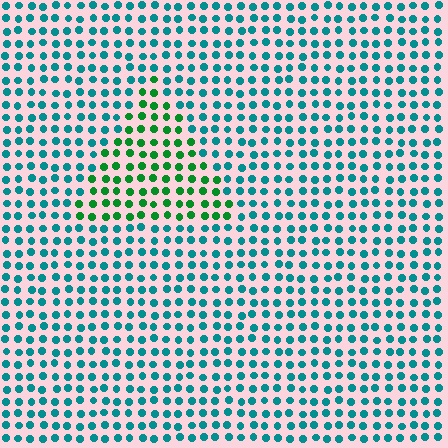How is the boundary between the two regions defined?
The boundary is defined purely by a slight shift in hue (about 47 degrees). Spacing, size, and orientation are identical on both sides.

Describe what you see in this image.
The image is filled with small teal elements in a uniform arrangement. A triangle-shaped region is visible where the elements are tinted to a slightly different hue, forming a subtle color boundary.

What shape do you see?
I see a triangle.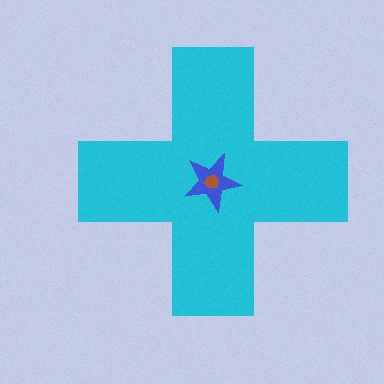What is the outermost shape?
The cyan cross.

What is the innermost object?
The brown hexagon.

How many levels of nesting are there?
3.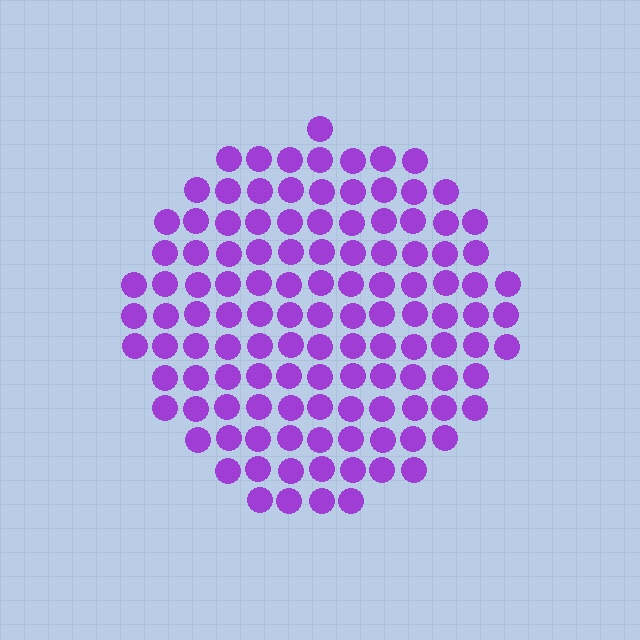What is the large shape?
The large shape is a circle.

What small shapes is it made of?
It is made of small circles.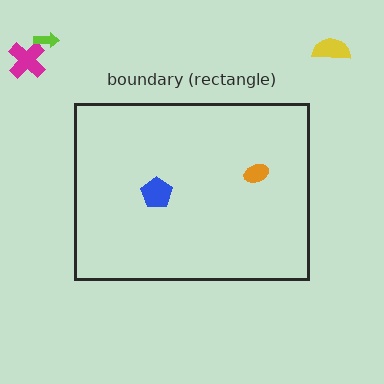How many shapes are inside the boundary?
2 inside, 3 outside.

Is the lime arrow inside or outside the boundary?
Outside.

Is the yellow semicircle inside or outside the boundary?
Outside.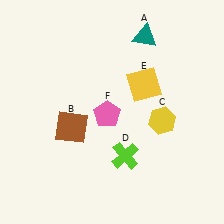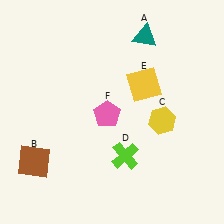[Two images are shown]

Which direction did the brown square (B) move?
The brown square (B) moved left.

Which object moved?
The brown square (B) moved left.